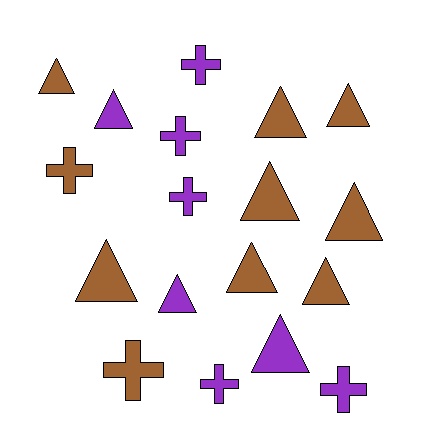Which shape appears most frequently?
Triangle, with 11 objects.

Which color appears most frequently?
Brown, with 10 objects.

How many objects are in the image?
There are 18 objects.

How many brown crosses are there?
There are 2 brown crosses.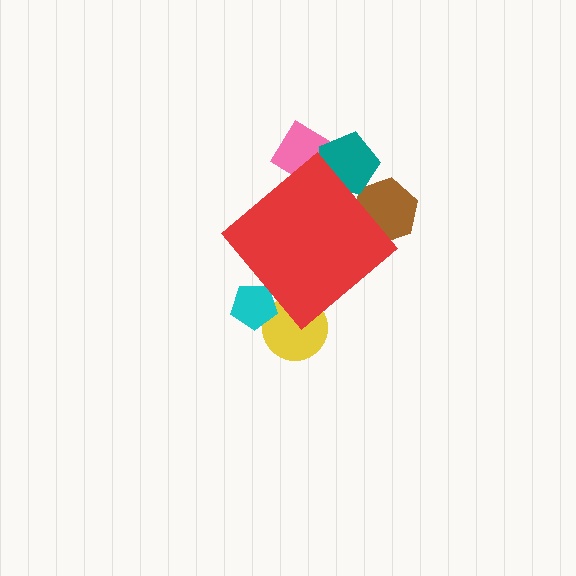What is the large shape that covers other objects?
A red diamond.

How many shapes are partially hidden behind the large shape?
5 shapes are partially hidden.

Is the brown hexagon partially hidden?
Yes, the brown hexagon is partially hidden behind the red diamond.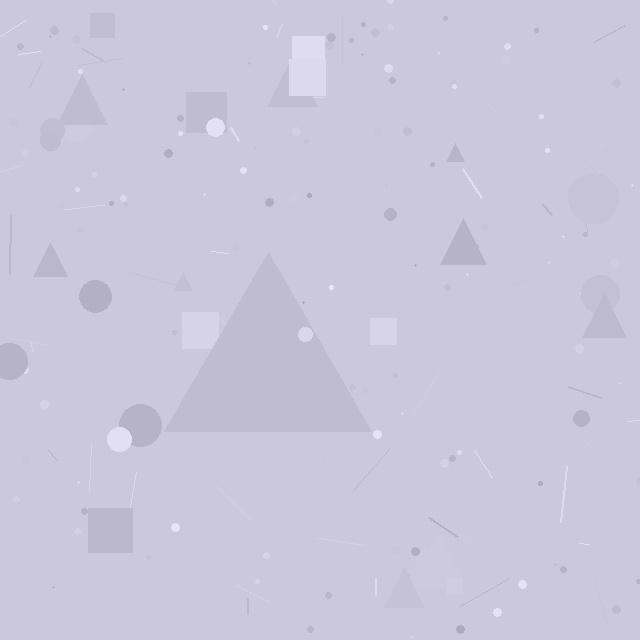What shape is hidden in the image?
A triangle is hidden in the image.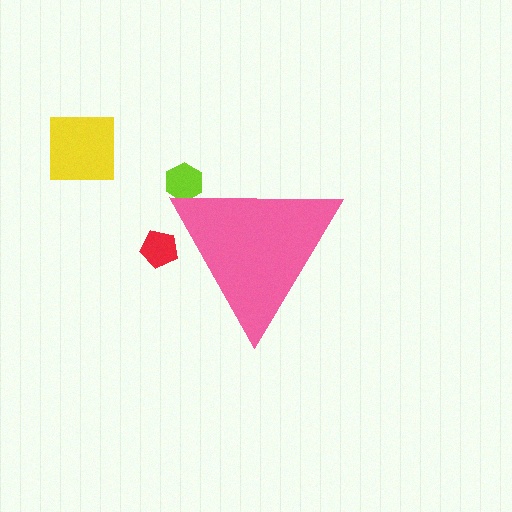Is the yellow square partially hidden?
No, the yellow square is fully visible.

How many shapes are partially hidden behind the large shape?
2 shapes are partially hidden.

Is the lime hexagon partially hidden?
Yes, the lime hexagon is partially hidden behind the pink triangle.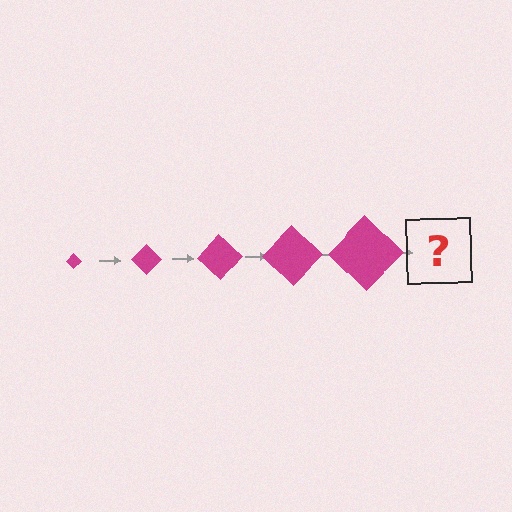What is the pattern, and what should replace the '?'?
The pattern is that the diamond gets progressively larger each step. The '?' should be a magenta diamond, larger than the previous one.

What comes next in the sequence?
The next element should be a magenta diamond, larger than the previous one.